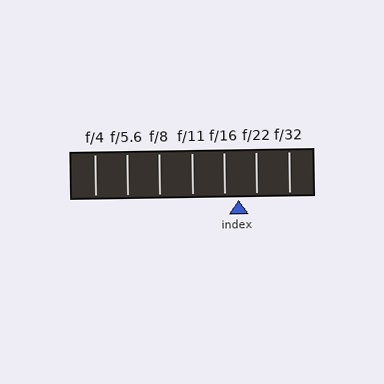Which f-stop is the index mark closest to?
The index mark is closest to f/16.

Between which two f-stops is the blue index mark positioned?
The index mark is between f/16 and f/22.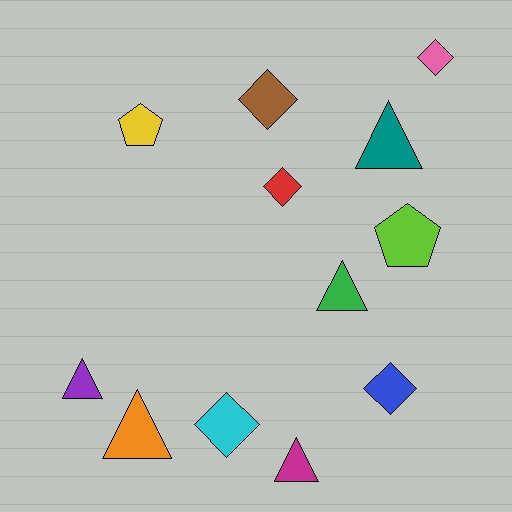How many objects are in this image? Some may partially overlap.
There are 12 objects.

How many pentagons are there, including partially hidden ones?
There are 2 pentagons.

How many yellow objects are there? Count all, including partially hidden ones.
There is 1 yellow object.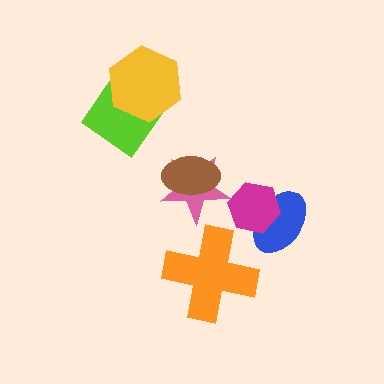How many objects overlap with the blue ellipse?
1 object overlaps with the blue ellipse.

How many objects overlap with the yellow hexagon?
1 object overlaps with the yellow hexagon.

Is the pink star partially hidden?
Yes, it is partially covered by another shape.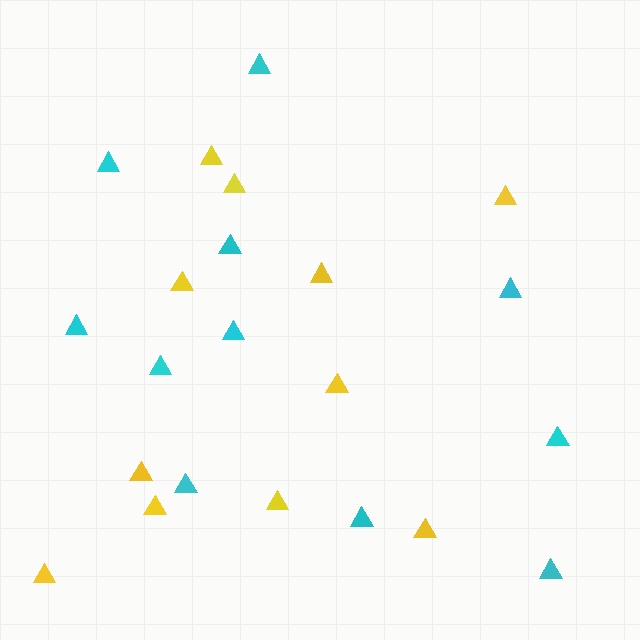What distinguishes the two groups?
There are 2 groups: one group of yellow triangles (11) and one group of cyan triangles (11).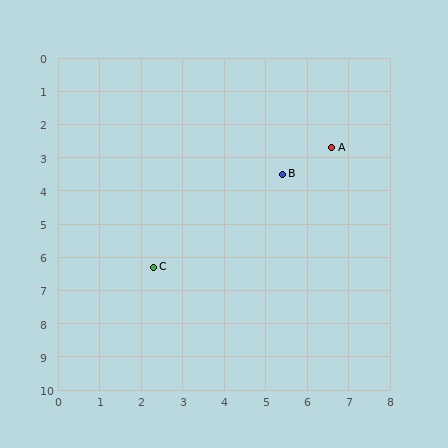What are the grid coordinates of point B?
Point B is at approximately (5.4, 3.5).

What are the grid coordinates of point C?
Point C is at approximately (2.3, 6.3).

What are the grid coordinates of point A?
Point A is at approximately (6.6, 2.7).